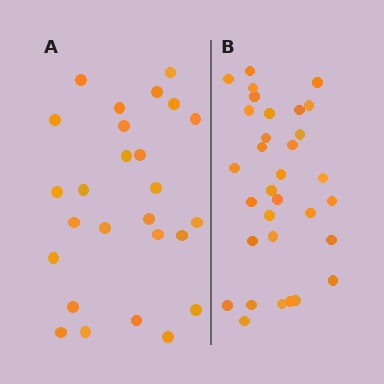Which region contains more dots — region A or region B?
Region B (the right region) has more dots.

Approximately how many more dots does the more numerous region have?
Region B has about 6 more dots than region A.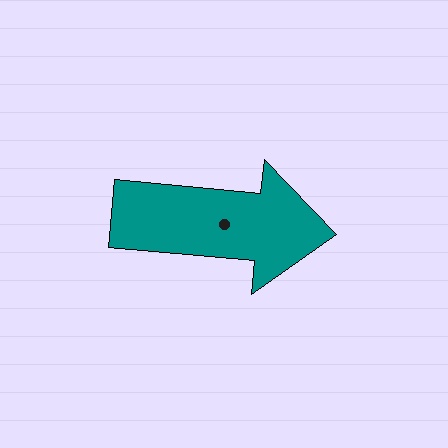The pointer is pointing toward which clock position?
Roughly 3 o'clock.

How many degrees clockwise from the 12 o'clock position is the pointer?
Approximately 95 degrees.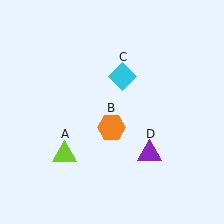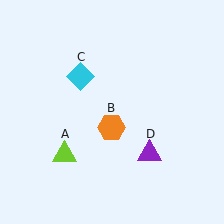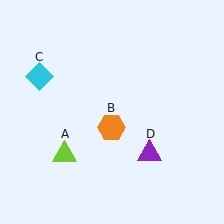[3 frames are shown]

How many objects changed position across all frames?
1 object changed position: cyan diamond (object C).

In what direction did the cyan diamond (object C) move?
The cyan diamond (object C) moved left.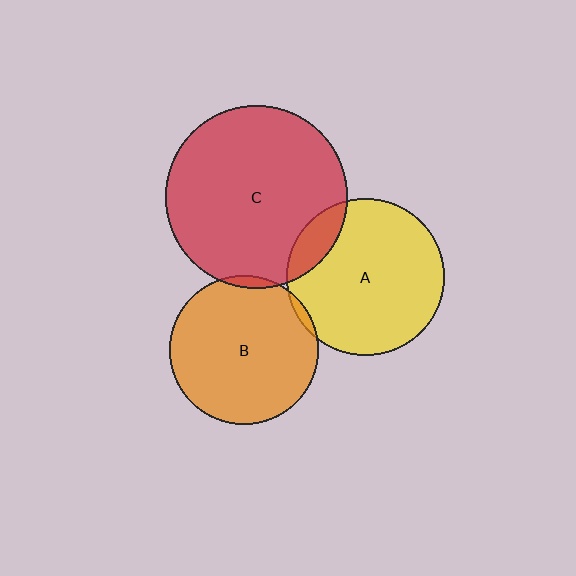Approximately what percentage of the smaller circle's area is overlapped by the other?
Approximately 5%.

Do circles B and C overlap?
Yes.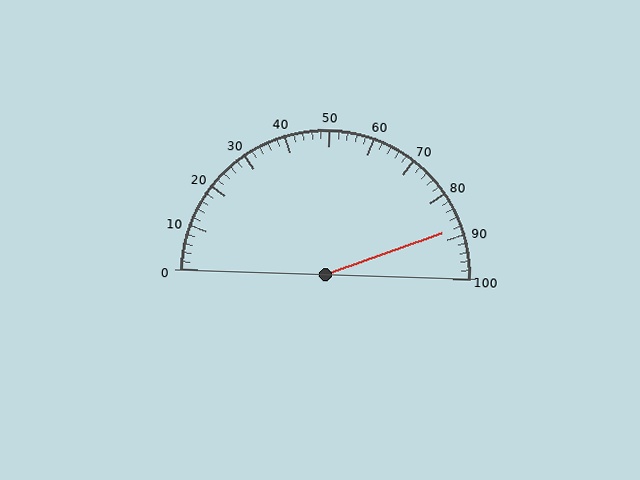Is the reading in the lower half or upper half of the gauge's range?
The reading is in the upper half of the range (0 to 100).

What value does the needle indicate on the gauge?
The needle indicates approximately 88.